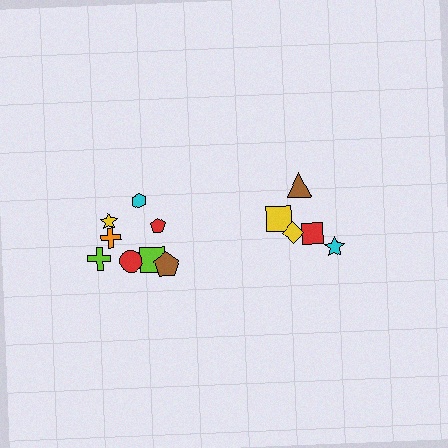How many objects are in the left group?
There are 8 objects.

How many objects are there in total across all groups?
There are 13 objects.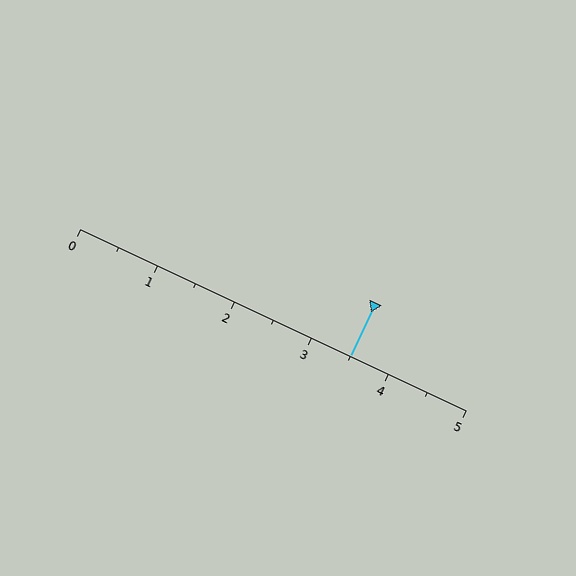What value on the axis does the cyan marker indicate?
The marker indicates approximately 3.5.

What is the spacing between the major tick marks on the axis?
The major ticks are spaced 1 apart.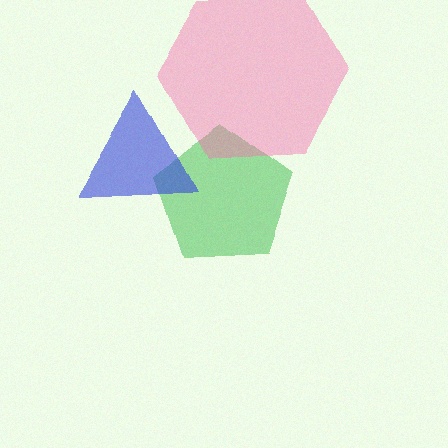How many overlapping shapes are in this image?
There are 3 overlapping shapes in the image.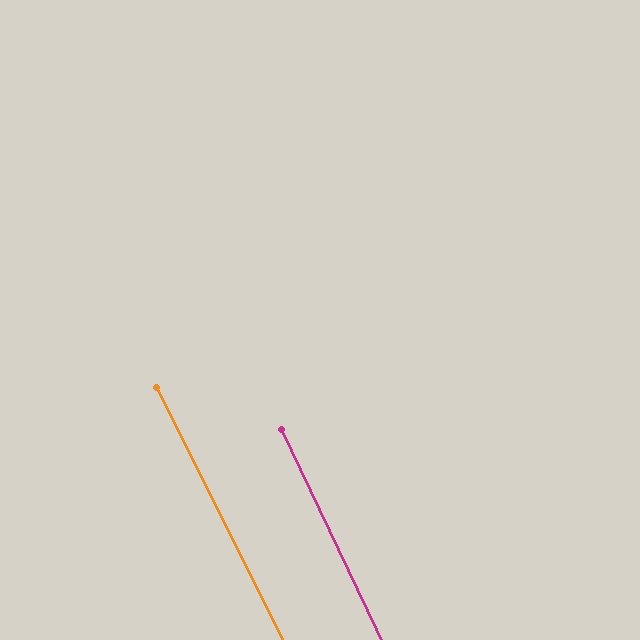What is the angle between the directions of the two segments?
Approximately 1 degree.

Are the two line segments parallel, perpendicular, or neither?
Parallel — their directions differ by only 1.0°.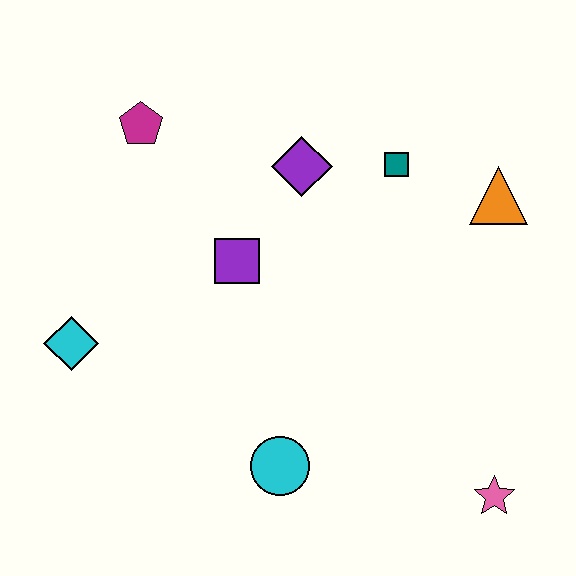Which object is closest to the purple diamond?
The teal square is closest to the purple diamond.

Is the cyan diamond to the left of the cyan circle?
Yes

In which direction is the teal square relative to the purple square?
The teal square is to the right of the purple square.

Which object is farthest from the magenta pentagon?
The pink star is farthest from the magenta pentagon.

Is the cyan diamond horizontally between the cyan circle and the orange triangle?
No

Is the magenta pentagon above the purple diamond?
Yes